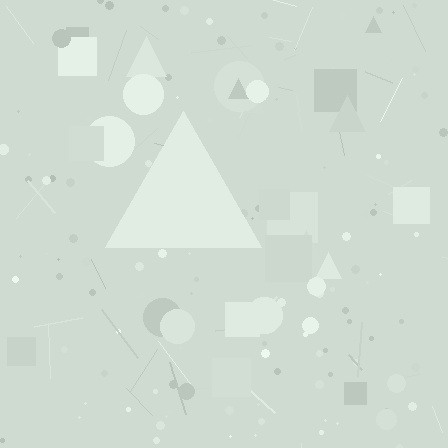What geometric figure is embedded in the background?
A triangle is embedded in the background.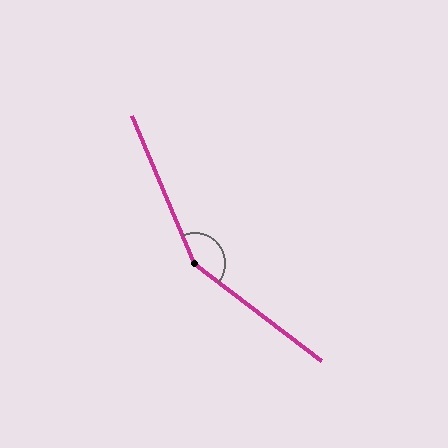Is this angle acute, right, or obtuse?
It is obtuse.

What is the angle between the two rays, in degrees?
Approximately 151 degrees.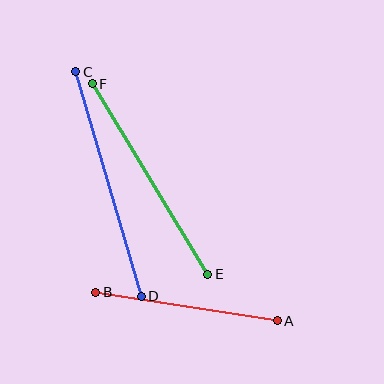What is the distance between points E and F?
The distance is approximately 223 pixels.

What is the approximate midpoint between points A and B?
The midpoint is at approximately (186, 307) pixels.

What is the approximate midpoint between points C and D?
The midpoint is at approximately (109, 184) pixels.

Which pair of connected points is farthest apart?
Points C and D are farthest apart.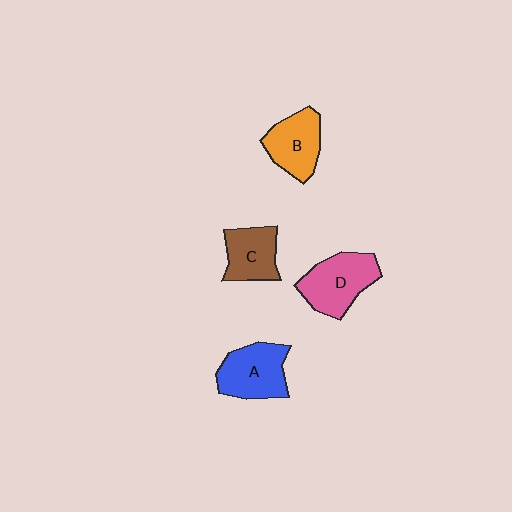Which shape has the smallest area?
Shape C (brown).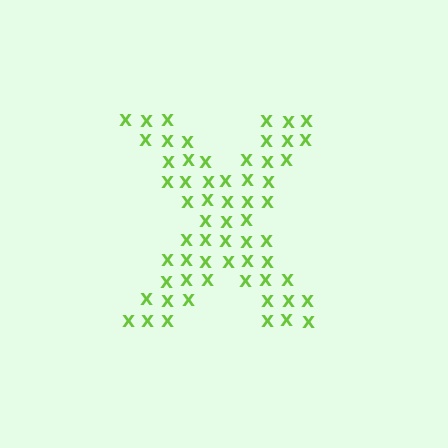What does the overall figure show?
The overall figure shows the letter X.